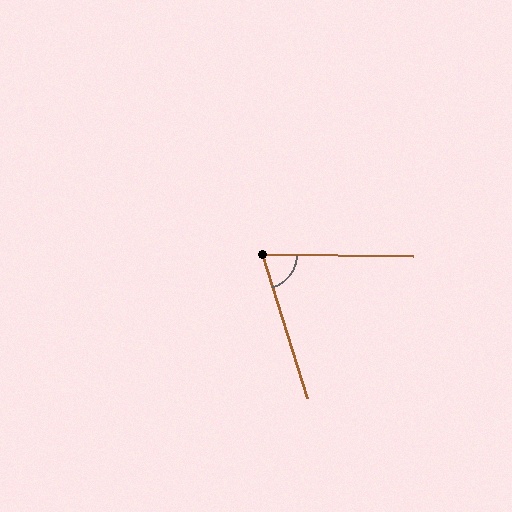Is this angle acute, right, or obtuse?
It is acute.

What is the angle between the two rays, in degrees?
Approximately 72 degrees.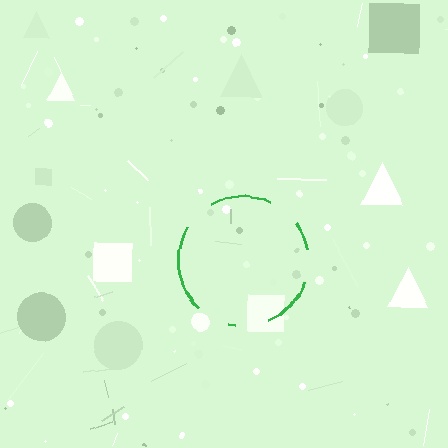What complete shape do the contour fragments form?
The contour fragments form a circle.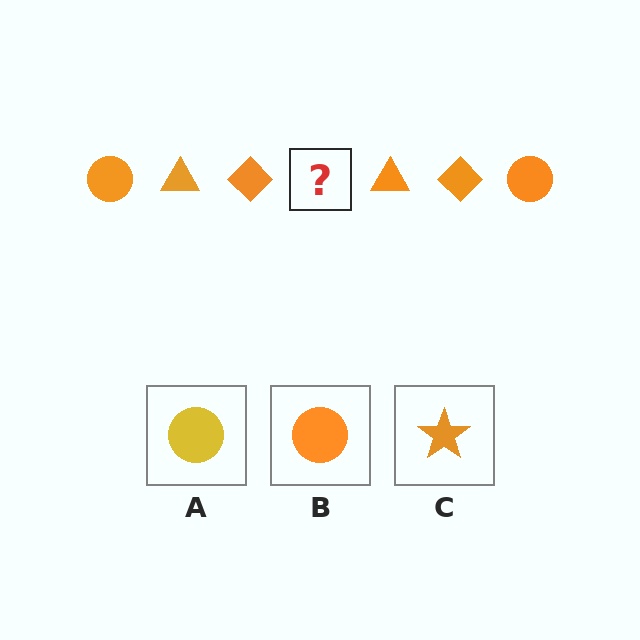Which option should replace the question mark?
Option B.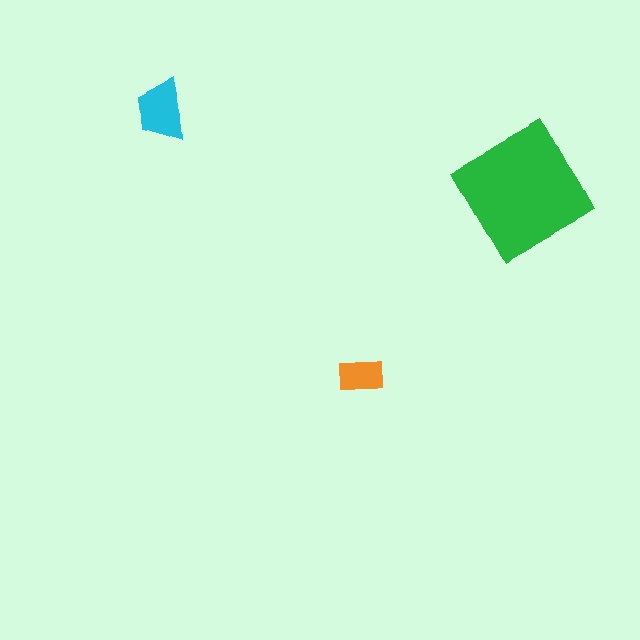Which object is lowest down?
The orange rectangle is bottommost.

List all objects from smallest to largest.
The orange rectangle, the cyan trapezoid, the green square.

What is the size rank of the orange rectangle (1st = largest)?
3rd.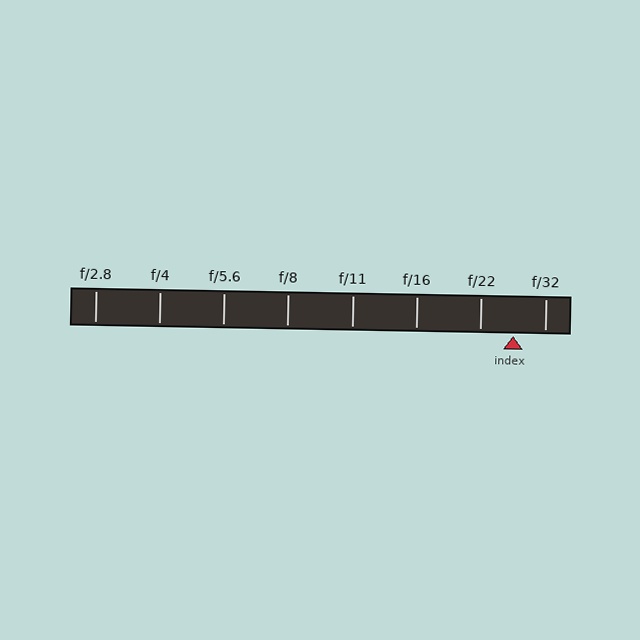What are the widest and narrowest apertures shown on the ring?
The widest aperture shown is f/2.8 and the narrowest is f/32.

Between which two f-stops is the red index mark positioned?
The index mark is between f/22 and f/32.